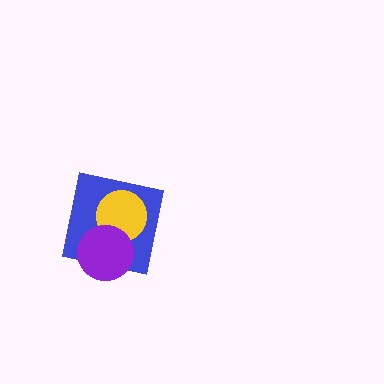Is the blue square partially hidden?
Yes, it is partially covered by another shape.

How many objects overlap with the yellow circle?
2 objects overlap with the yellow circle.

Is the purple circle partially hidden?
No, no other shape covers it.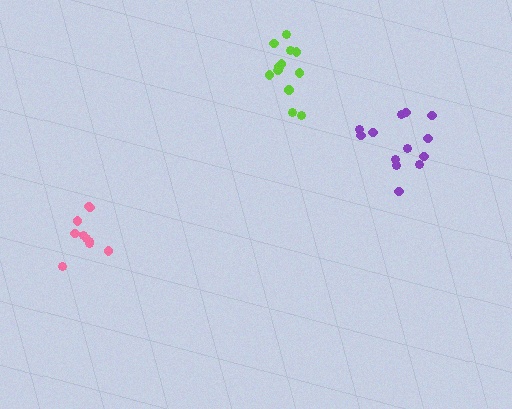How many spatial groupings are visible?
There are 3 spatial groupings.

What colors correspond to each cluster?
The clusters are colored: lime, pink, purple.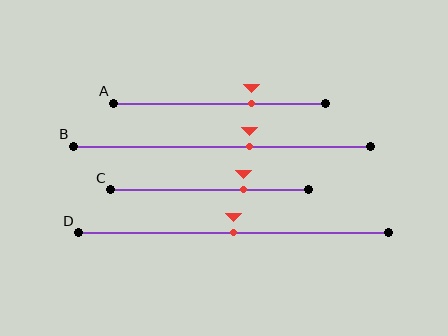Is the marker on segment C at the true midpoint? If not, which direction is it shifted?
No, the marker on segment C is shifted to the right by about 17% of the segment length.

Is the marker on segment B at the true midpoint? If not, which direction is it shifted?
No, the marker on segment B is shifted to the right by about 9% of the segment length.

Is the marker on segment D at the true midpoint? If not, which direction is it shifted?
Yes, the marker on segment D is at the true midpoint.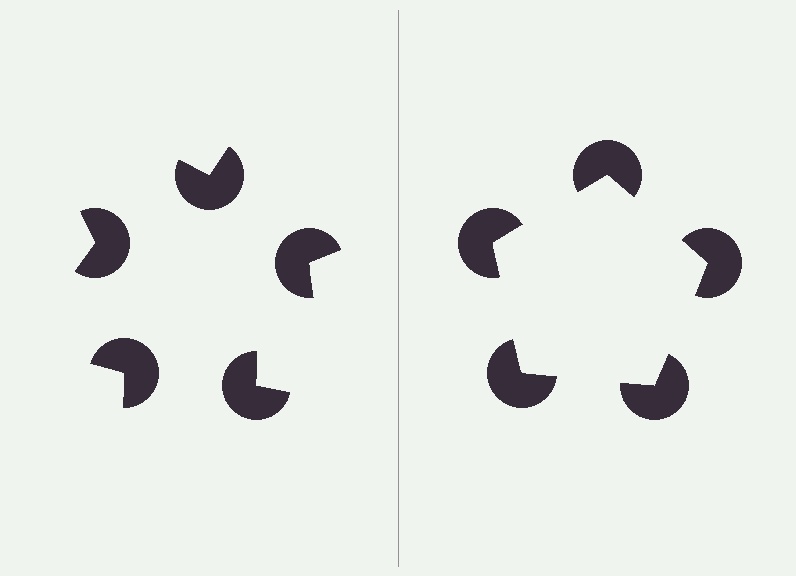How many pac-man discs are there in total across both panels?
10 — 5 on each side.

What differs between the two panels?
The pac-man discs are positioned identically on both sides; only the wedge orientations differ. On the right they align to a pentagon; on the left they are misaligned.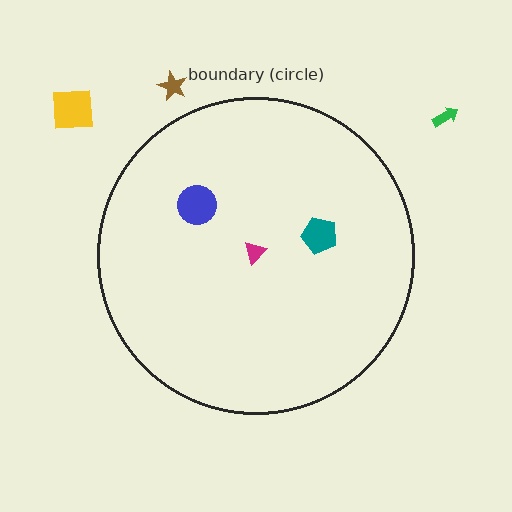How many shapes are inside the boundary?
3 inside, 3 outside.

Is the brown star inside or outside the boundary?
Outside.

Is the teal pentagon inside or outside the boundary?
Inside.